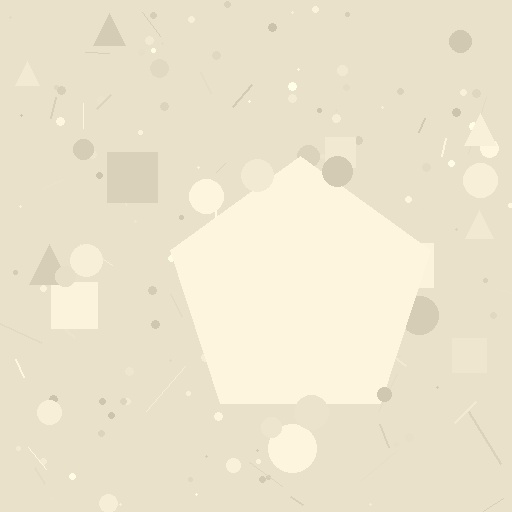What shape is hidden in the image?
A pentagon is hidden in the image.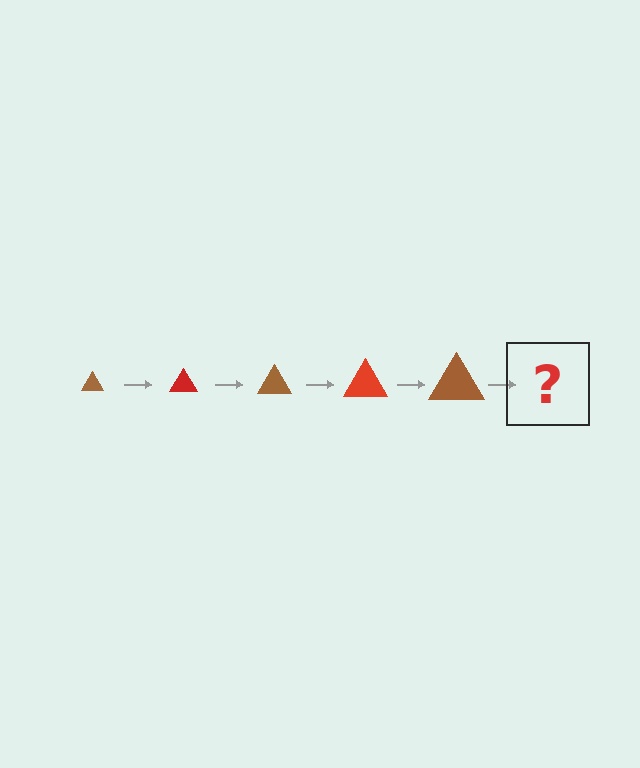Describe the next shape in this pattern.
It should be a red triangle, larger than the previous one.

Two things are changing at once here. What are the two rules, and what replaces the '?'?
The two rules are that the triangle grows larger each step and the color cycles through brown and red. The '?' should be a red triangle, larger than the previous one.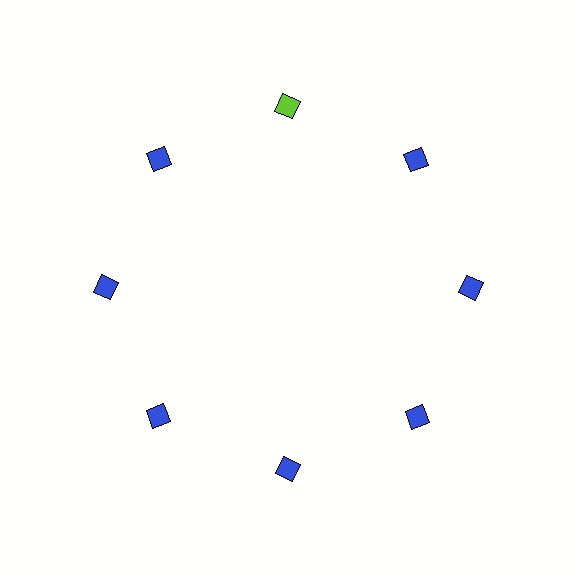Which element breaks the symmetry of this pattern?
The lime diamond at roughly the 12 o'clock position breaks the symmetry. All other shapes are blue diamonds.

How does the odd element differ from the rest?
It has a different color: lime instead of blue.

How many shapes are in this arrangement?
There are 8 shapes arranged in a ring pattern.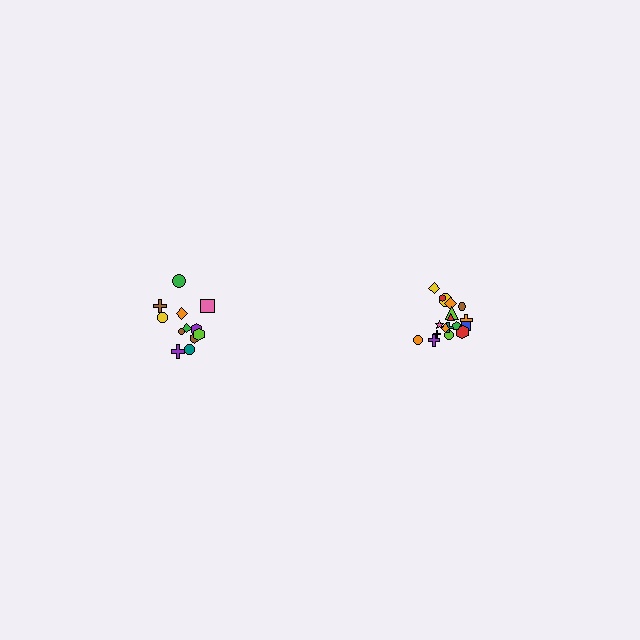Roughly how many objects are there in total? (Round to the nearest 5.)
Roughly 30 objects in total.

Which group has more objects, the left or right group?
The right group.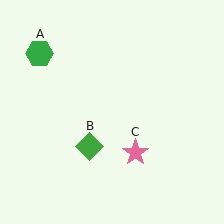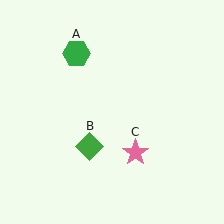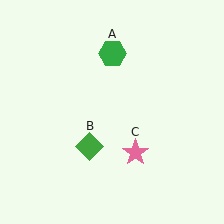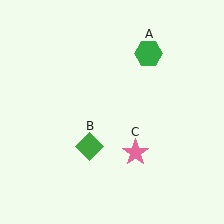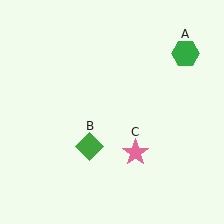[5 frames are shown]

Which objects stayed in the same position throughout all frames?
Green diamond (object B) and pink star (object C) remained stationary.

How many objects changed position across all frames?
1 object changed position: green hexagon (object A).